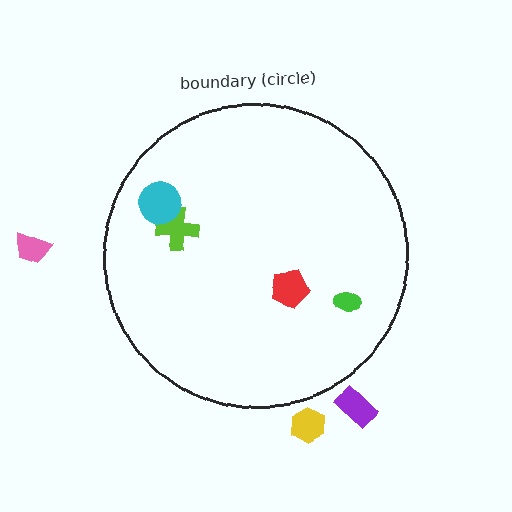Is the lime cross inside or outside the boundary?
Inside.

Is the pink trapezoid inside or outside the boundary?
Outside.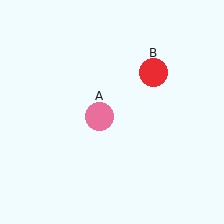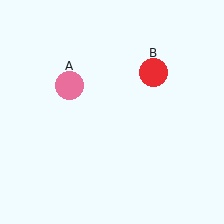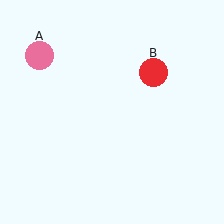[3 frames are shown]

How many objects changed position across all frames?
1 object changed position: pink circle (object A).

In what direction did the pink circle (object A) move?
The pink circle (object A) moved up and to the left.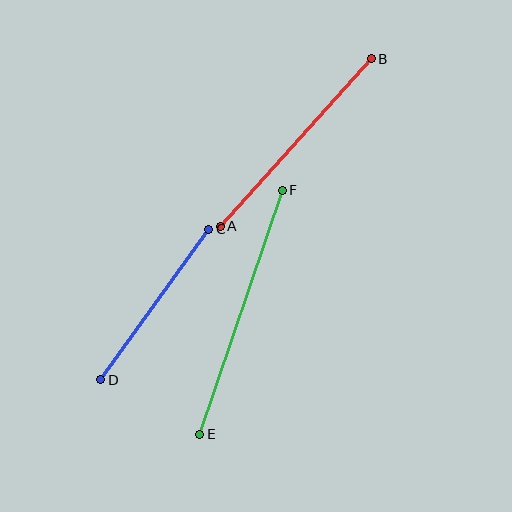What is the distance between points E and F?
The distance is approximately 258 pixels.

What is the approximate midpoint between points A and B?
The midpoint is at approximately (296, 142) pixels.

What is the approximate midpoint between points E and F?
The midpoint is at approximately (241, 312) pixels.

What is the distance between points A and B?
The distance is approximately 226 pixels.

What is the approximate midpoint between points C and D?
The midpoint is at approximately (155, 305) pixels.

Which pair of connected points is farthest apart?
Points E and F are farthest apart.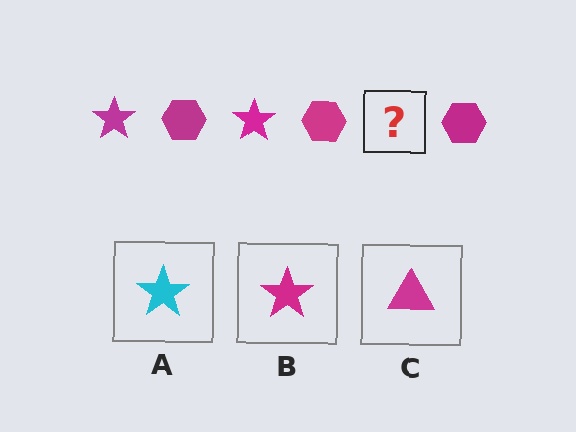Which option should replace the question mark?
Option B.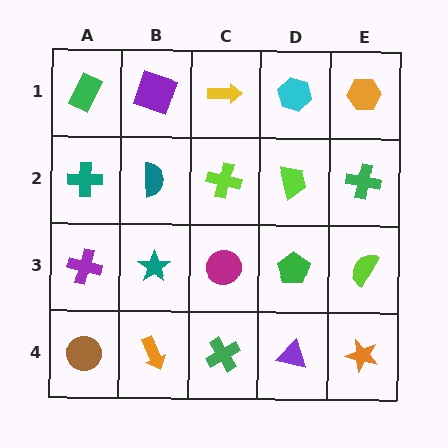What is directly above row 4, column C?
A magenta circle.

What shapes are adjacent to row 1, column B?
A teal semicircle (row 2, column B), a green rectangle (row 1, column A), a yellow arrow (row 1, column C).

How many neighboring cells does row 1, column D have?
3.